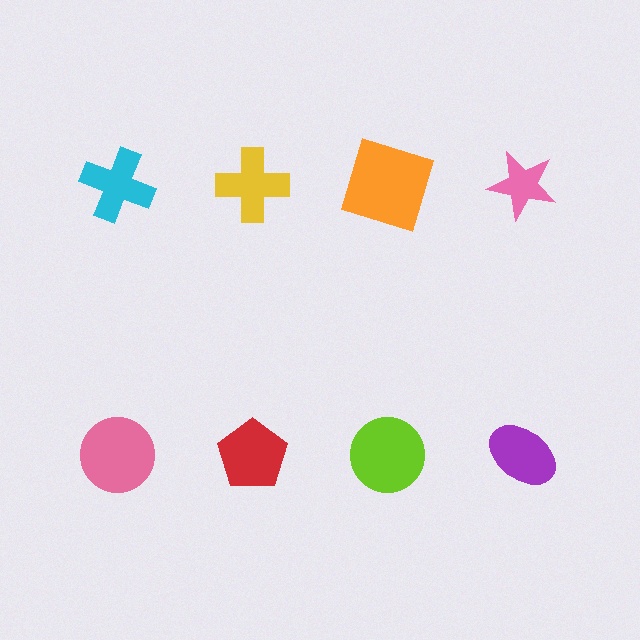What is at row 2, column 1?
A pink circle.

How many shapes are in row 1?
4 shapes.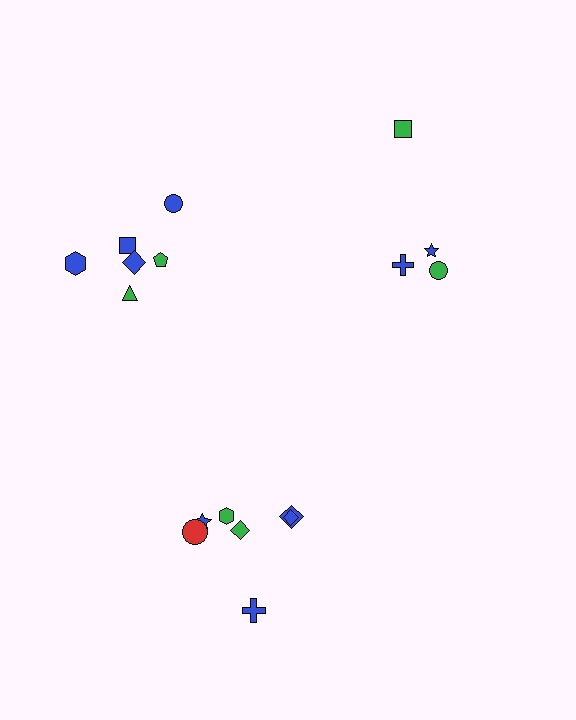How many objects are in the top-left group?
There are 6 objects.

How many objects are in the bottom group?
There are 7 objects.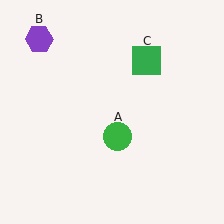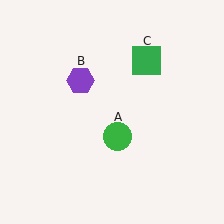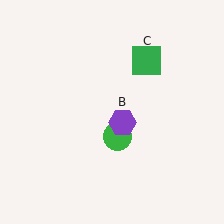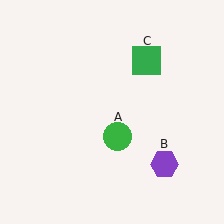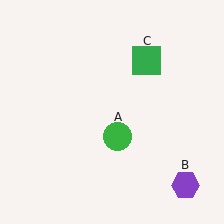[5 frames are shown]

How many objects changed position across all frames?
1 object changed position: purple hexagon (object B).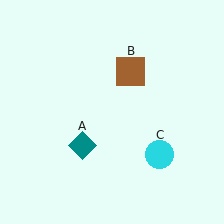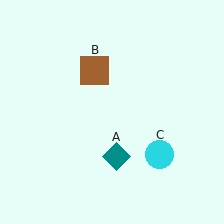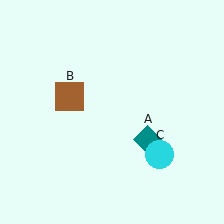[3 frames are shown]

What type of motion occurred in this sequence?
The teal diamond (object A), brown square (object B) rotated counterclockwise around the center of the scene.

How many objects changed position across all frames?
2 objects changed position: teal diamond (object A), brown square (object B).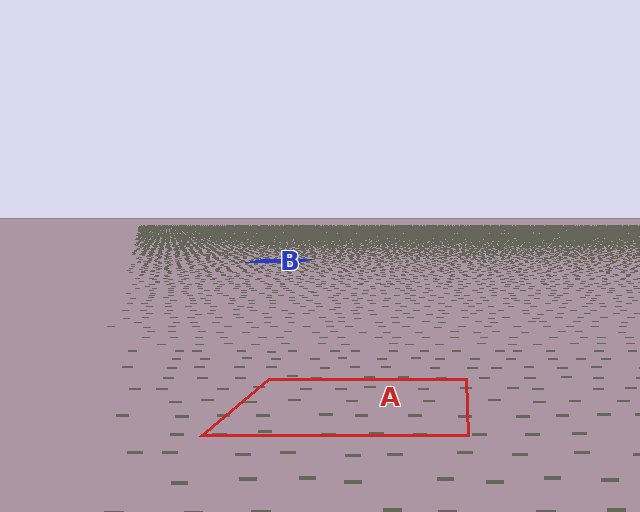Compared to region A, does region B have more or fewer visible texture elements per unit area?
Region B has more texture elements per unit area — they are packed more densely because it is farther away.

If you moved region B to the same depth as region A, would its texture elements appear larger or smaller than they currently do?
They would appear larger. At a closer depth, the same texture elements are projected at a bigger on-screen size.